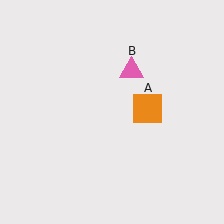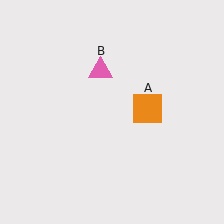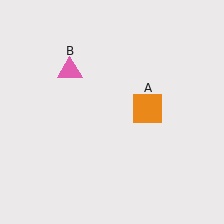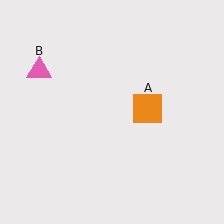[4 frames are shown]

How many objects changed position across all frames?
1 object changed position: pink triangle (object B).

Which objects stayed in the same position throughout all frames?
Orange square (object A) remained stationary.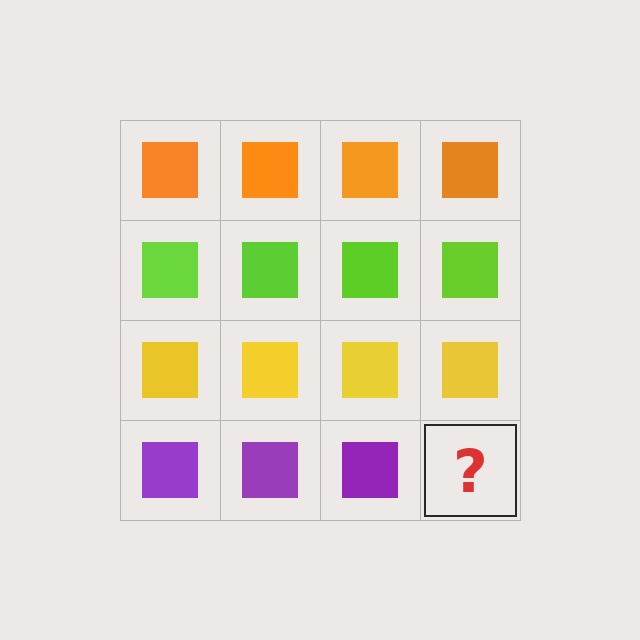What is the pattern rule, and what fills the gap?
The rule is that each row has a consistent color. The gap should be filled with a purple square.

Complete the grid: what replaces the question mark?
The question mark should be replaced with a purple square.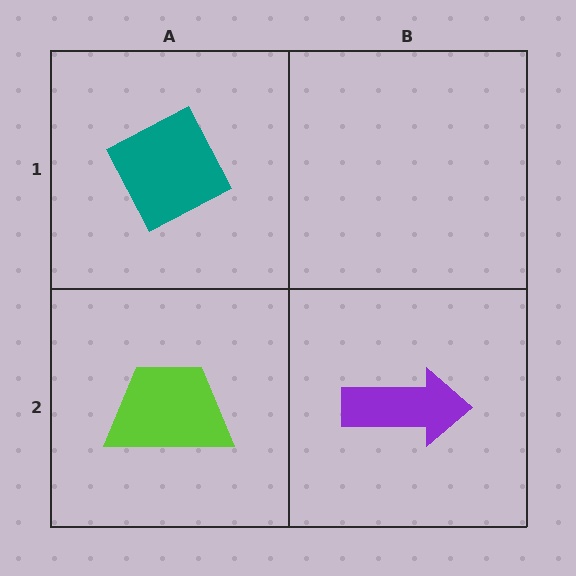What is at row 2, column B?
A purple arrow.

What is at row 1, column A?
A teal diamond.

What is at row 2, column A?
A lime trapezoid.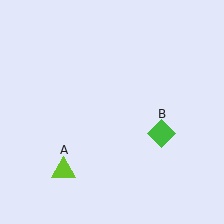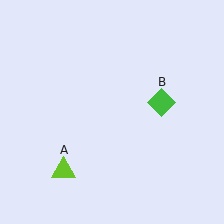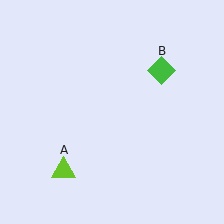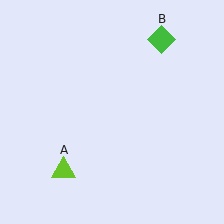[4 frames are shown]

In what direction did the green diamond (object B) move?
The green diamond (object B) moved up.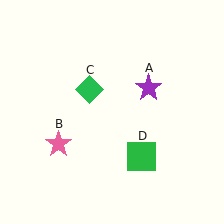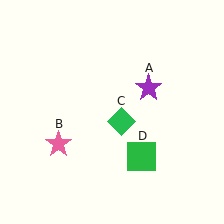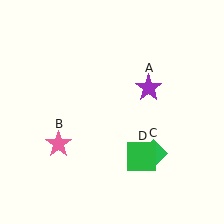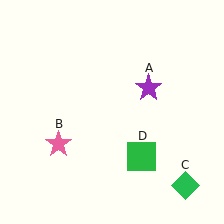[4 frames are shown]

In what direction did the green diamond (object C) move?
The green diamond (object C) moved down and to the right.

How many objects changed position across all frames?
1 object changed position: green diamond (object C).